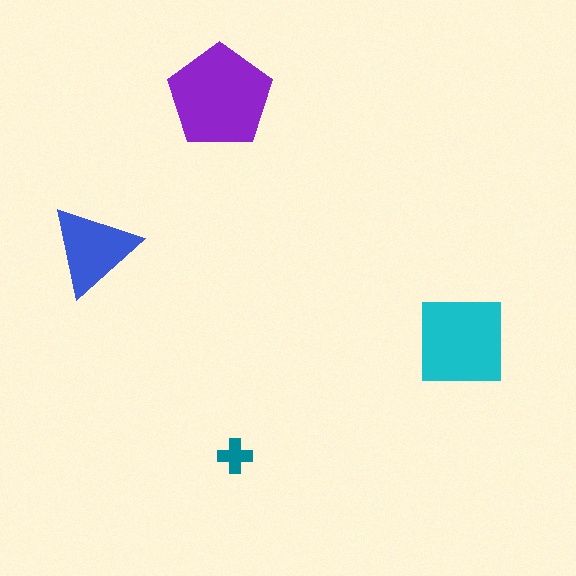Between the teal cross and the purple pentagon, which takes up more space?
The purple pentagon.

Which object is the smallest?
The teal cross.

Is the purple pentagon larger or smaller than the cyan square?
Larger.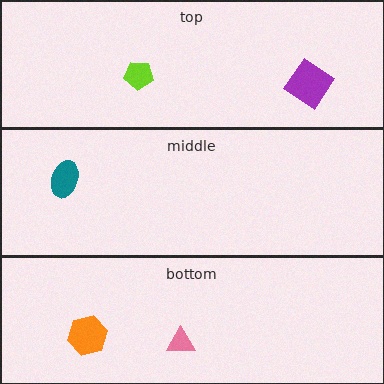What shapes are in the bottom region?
The orange hexagon, the pink triangle.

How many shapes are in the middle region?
1.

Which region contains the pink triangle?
The bottom region.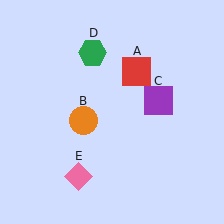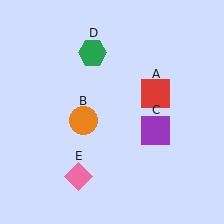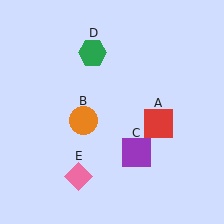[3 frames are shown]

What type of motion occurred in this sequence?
The red square (object A), purple square (object C) rotated clockwise around the center of the scene.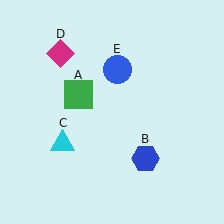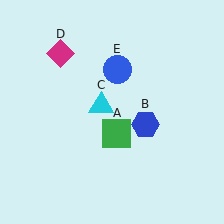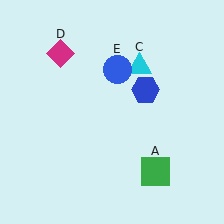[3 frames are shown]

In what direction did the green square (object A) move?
The green square (object A) moved down and to the right.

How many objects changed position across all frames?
3 objects changed position: green square (object A), blue hexagon (object B), cyan triangle (object C).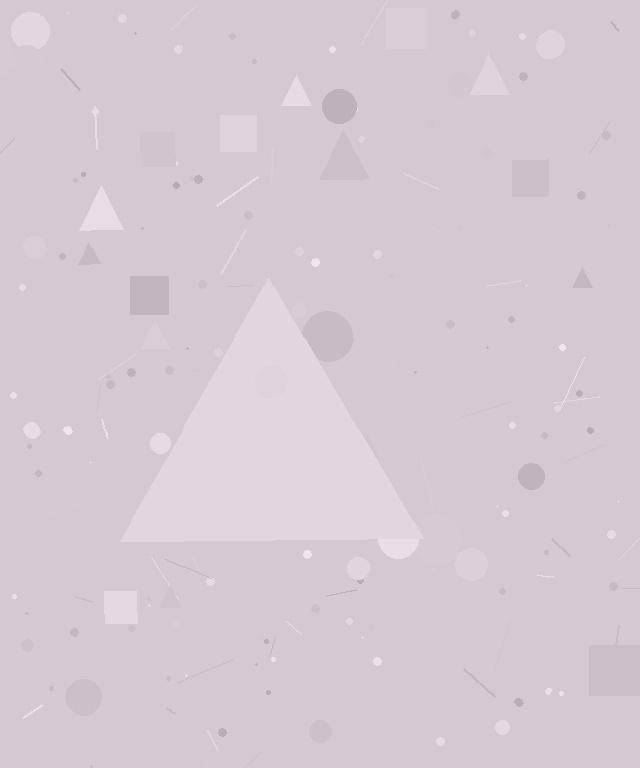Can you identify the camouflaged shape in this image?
The camouflaged shape is a triangle.